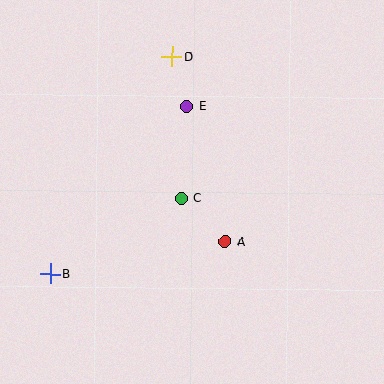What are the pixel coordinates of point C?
Point C is at (181, 198).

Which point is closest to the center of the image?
Point C at (181, 198) is closest to the center.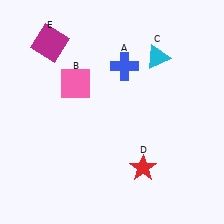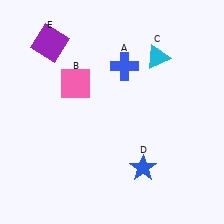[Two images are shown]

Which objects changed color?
D changed from red to blue. E changed from magenta to purple.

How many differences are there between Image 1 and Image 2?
There are 2 differences between the two images.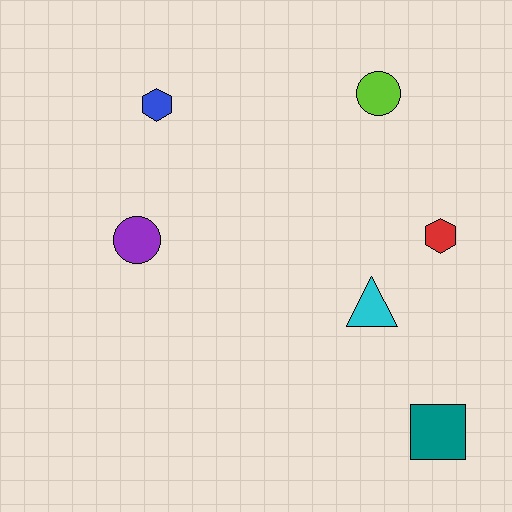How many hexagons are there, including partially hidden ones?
There are 2 hexagons.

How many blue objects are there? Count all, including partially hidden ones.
There is 1 blue object.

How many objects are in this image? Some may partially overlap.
There are 6 objects.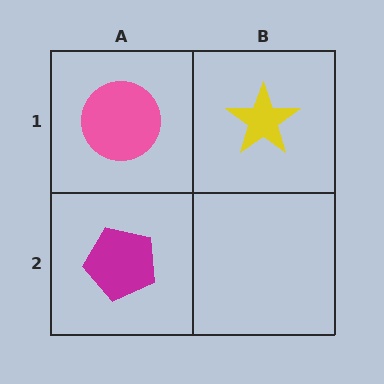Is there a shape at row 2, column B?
No, that cell is empty.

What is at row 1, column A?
A pink circle.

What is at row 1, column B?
A yellow star.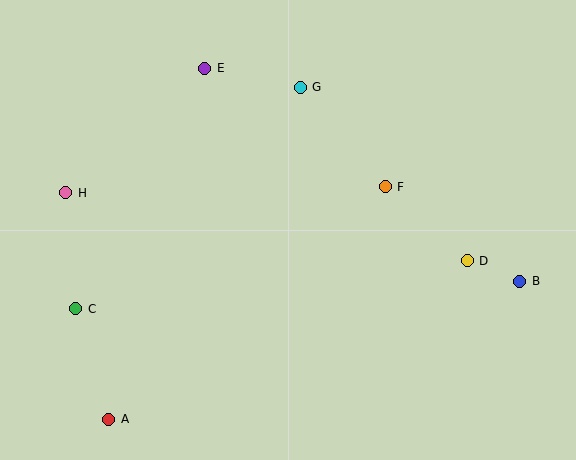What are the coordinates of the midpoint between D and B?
The midpoint between D and B is at (493, 271).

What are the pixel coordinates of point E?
Point E is at (205, 68).